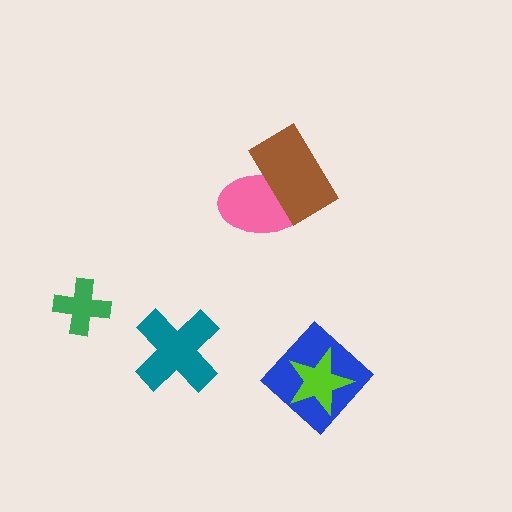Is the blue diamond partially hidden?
Yes, it is partially covered by another shape.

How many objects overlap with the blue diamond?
1 object overlaps with the blue diamond.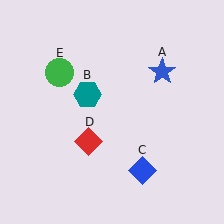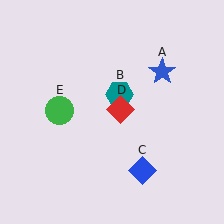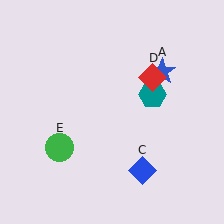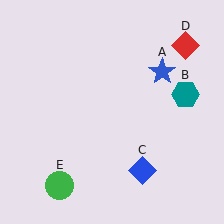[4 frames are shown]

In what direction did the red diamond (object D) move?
The red diamond (object D) moved up and to the right.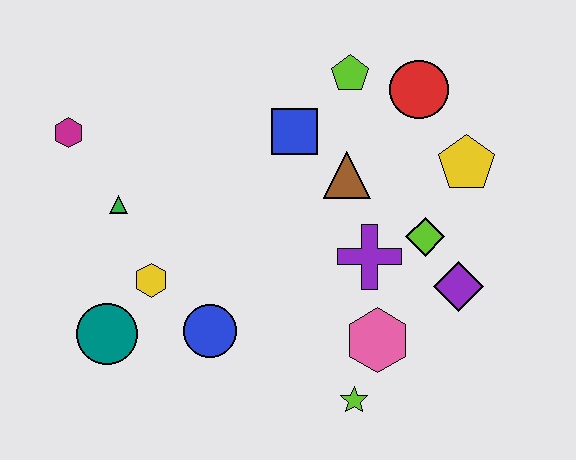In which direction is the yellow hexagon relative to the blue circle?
The yellow hexagon is to the left of the blue circle.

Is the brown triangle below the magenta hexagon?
Yes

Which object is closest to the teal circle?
The yellow hexagon is closest to the teal circle.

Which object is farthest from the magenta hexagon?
The purple diamond is farthest from the magenta hexagon.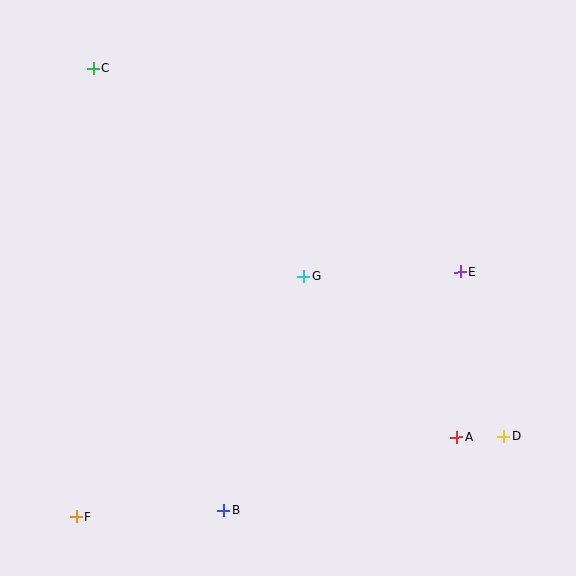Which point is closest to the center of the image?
Point G at (303, 276) is closest to the center.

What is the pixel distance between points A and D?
The distance between A and D is 47 pixels.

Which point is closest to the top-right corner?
Point E is closest to the top-right corner.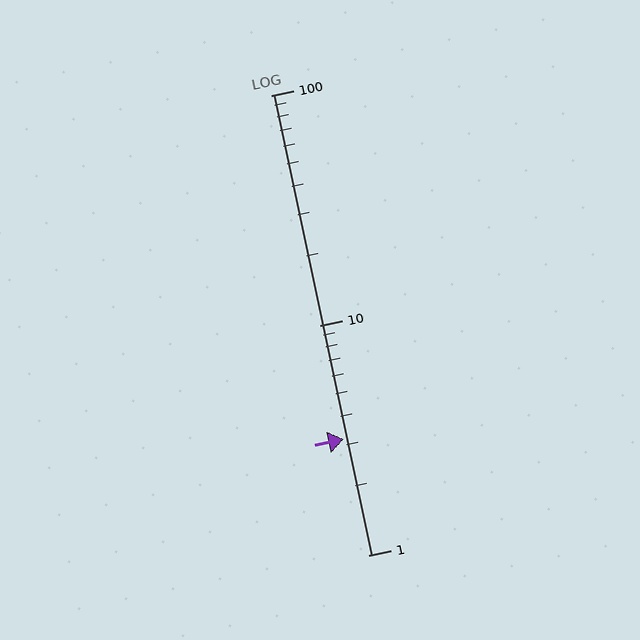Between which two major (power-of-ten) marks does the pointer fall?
The pointer is between 1 and 10.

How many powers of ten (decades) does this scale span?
The scale spans 2 decades, from 1 to 100.